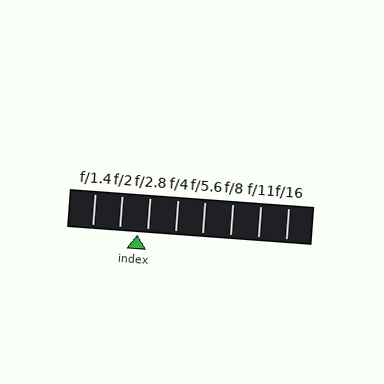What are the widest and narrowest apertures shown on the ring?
The widest aperture shown is f/1.4 and the narrowest is f/16.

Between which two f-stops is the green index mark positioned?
The index mark is between f/2 and f/2.8.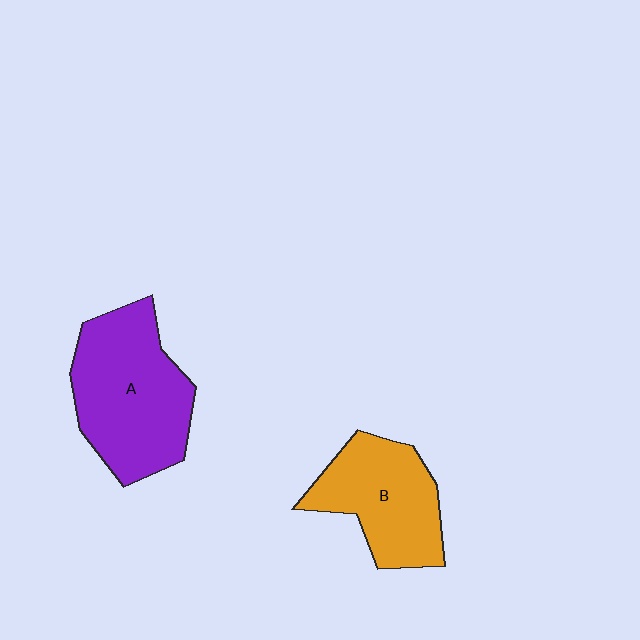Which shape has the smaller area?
Shape B (orange).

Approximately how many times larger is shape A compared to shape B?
Approximately 1.3 times.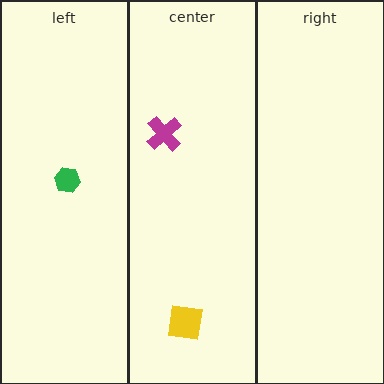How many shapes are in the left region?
1.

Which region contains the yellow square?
The center region.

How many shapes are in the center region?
2.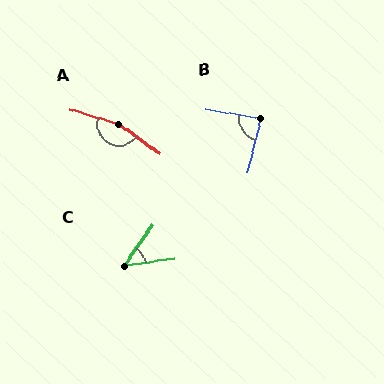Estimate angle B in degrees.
Approximately 84 degrees.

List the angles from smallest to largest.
C (47°), B (84°), A (160°).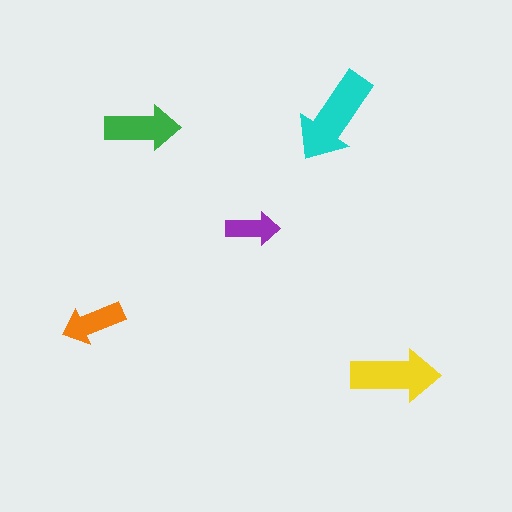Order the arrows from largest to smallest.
the cyan one, the yellow one, the green one, the orange one, the purple one.